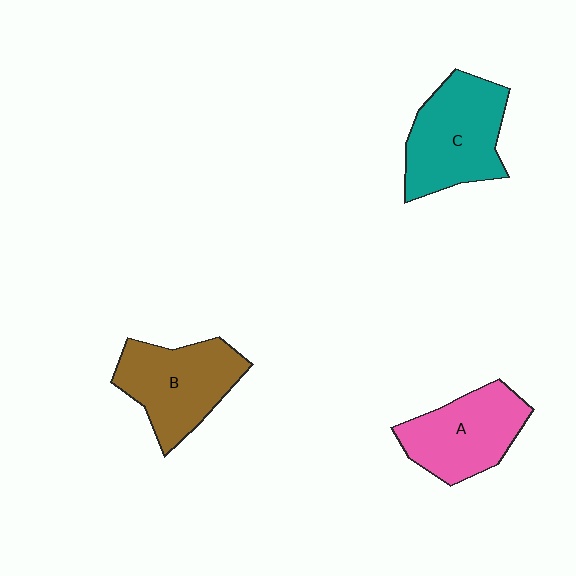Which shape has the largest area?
Shape C (teal).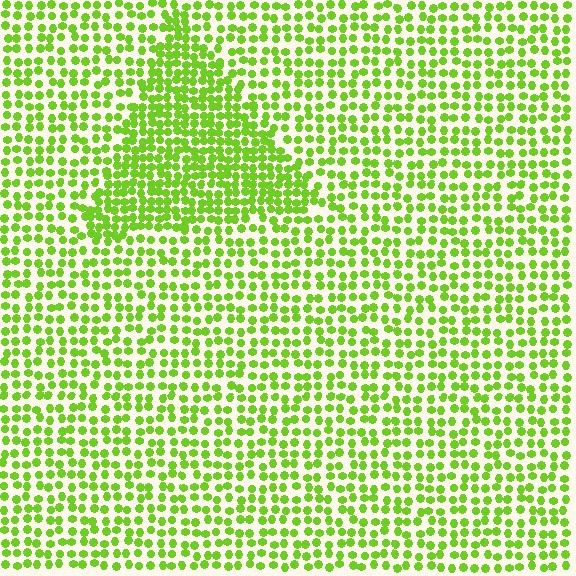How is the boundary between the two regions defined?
The boundary is defined by a change in element density (approximately 1.7x ratio). All elements are the same color, size, and shape.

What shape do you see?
I see a triangle.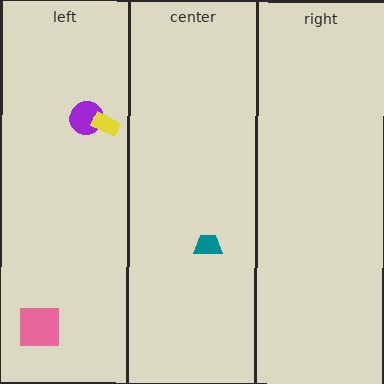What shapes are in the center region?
The teal trapezoid.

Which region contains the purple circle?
The left region.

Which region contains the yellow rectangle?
The left region.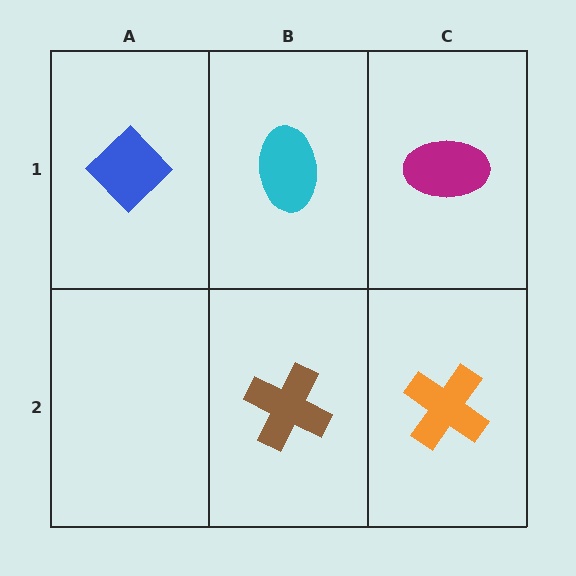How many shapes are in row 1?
3 shapes.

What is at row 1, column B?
A cyan ellipse.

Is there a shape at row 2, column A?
No, that cell is empty.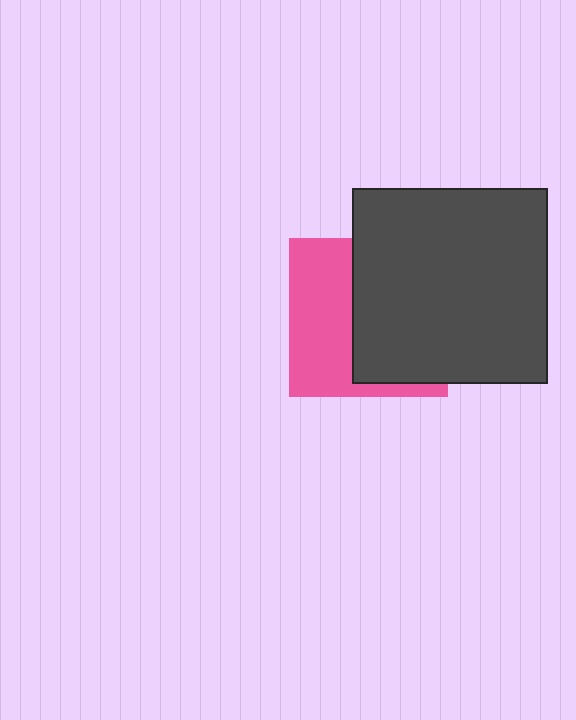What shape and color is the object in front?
The object in front is a dark gray rectangle.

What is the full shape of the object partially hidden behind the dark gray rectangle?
The partially hidden object is a pink square.